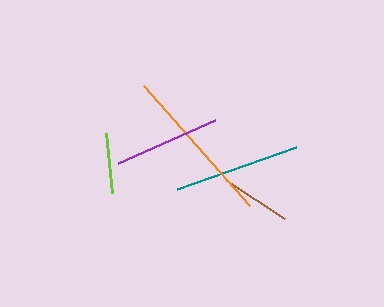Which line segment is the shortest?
The lime line is the shortest at approximately 60 pixels.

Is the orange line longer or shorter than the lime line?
The orange line is longer than the lime line.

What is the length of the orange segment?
The orange segment is approximately 160 pixels long.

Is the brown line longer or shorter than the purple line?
The purple line is longer than the brown line.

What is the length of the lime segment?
The lime segment is approximately 60 pixels long.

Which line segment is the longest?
The orange line is the longest at approximately 160 pixels.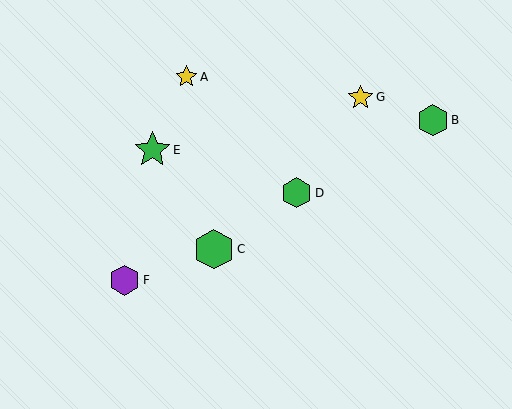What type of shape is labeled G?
Shape G is a yellow star.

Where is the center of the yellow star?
The center of the yellow star is at (186, 77).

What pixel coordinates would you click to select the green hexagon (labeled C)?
Click at (214, 249) to select the green hexagon C.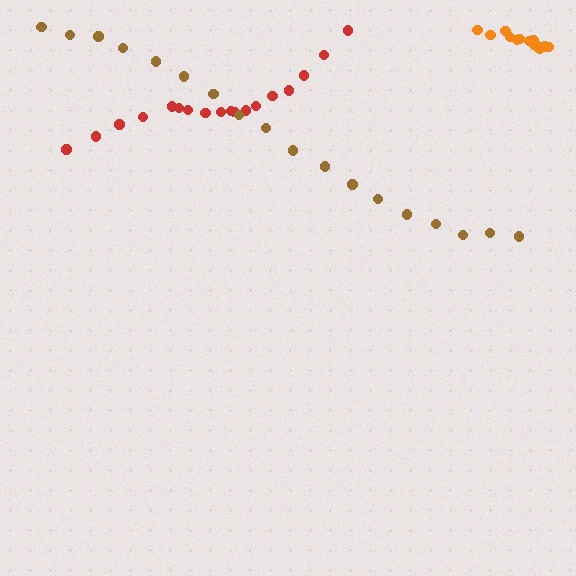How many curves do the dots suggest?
There are 3 distinct paths.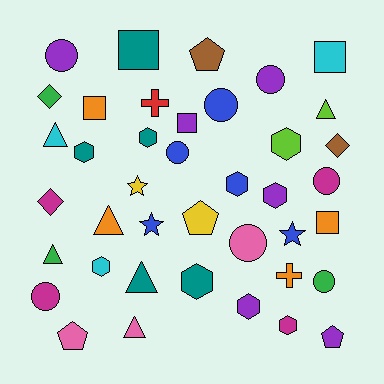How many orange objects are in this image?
There are 4 orange objects.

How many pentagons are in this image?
There are 4 pentagons.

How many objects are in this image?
There are 40 objects.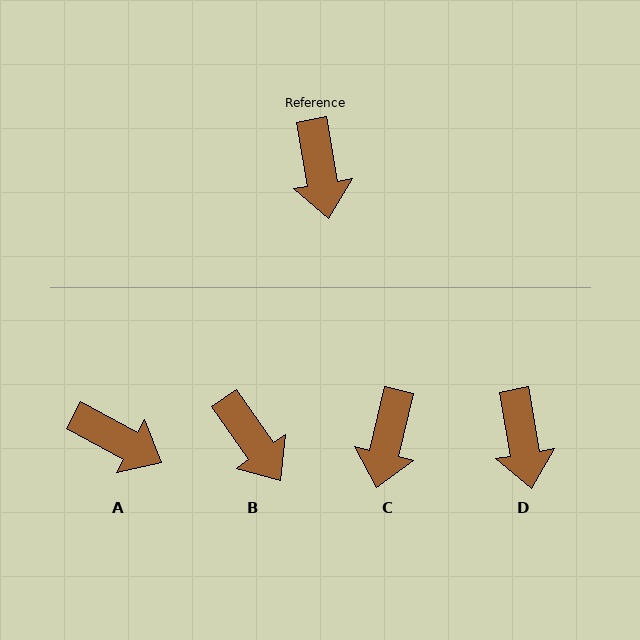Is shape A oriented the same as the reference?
No, it is off by about 52 degrees.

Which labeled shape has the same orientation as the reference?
D.